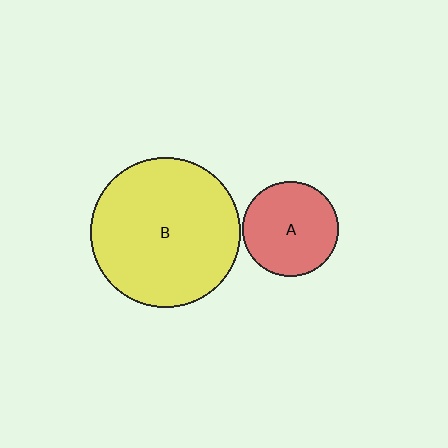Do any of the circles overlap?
No, none of the circles overlap.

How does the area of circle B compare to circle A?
Approximately 2.5 times.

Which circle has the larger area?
Circle B (yellow).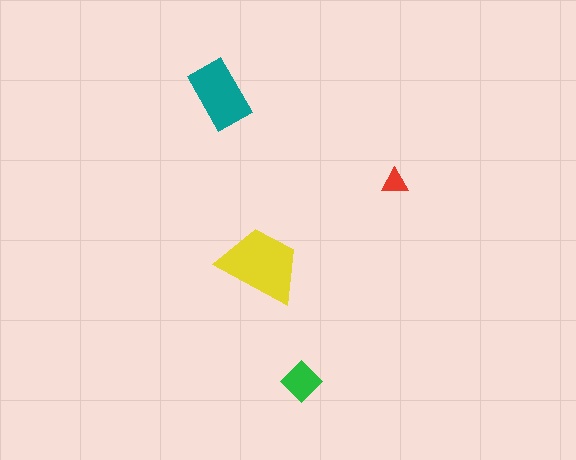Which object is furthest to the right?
The red triangle is rightmost.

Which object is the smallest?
The red triangle.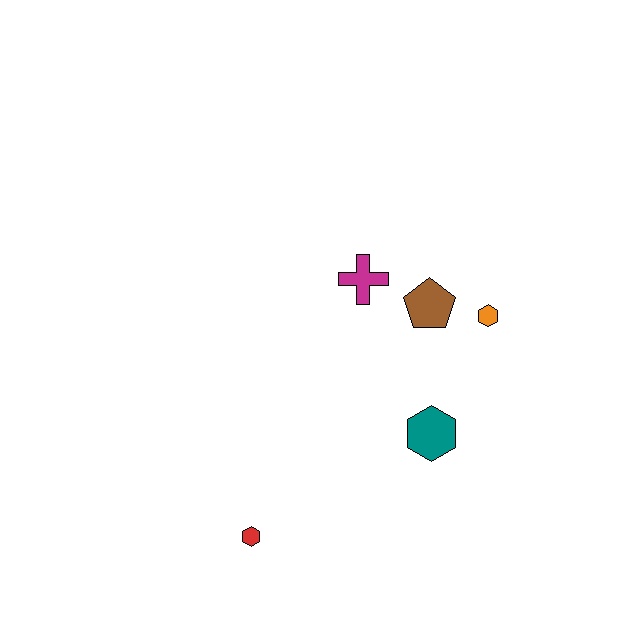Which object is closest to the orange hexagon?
The brown pentagon is closest to the orange hexagon.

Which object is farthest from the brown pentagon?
The red hexagon is farthest from the brown pentagon.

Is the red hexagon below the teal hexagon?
Yes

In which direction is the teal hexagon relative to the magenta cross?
The teal hexagon is below the magenta cross.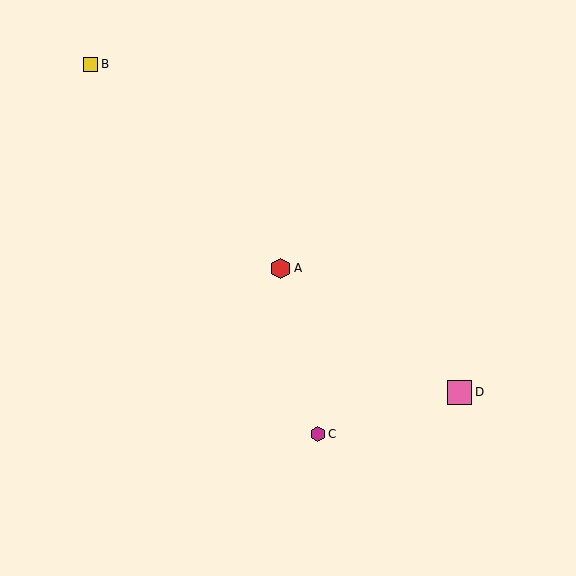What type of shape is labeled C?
Shape C is a magenta hexagon.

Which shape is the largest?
The pink square (labeled D) is the largest.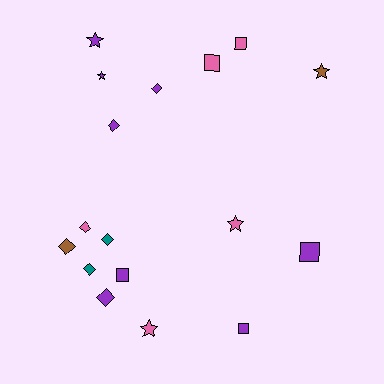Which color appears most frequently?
Purple, with 8 objects.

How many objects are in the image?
There are 17 objects.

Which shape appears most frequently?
Diamond, with 7 objects.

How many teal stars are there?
There are no teal stars.